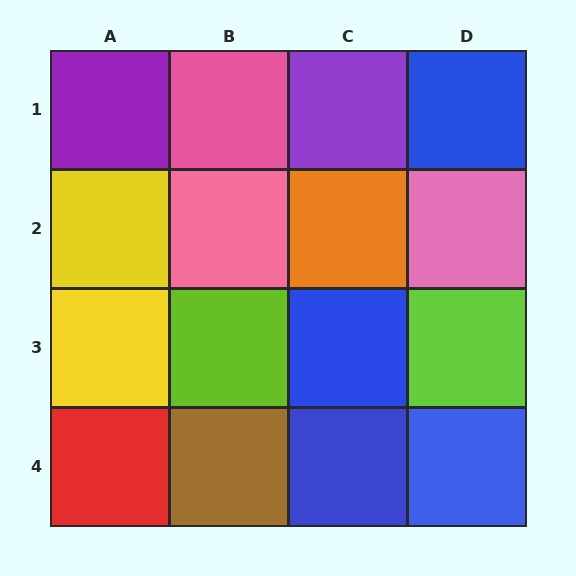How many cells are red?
1 cell is red.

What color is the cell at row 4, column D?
Blue.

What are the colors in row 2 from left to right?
Yellow, pink, orange, pink.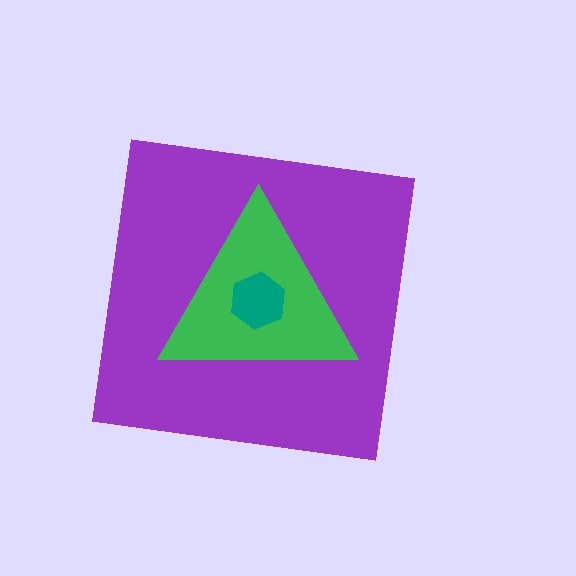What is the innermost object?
The teal hexagon.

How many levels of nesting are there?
3.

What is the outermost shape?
The purple square.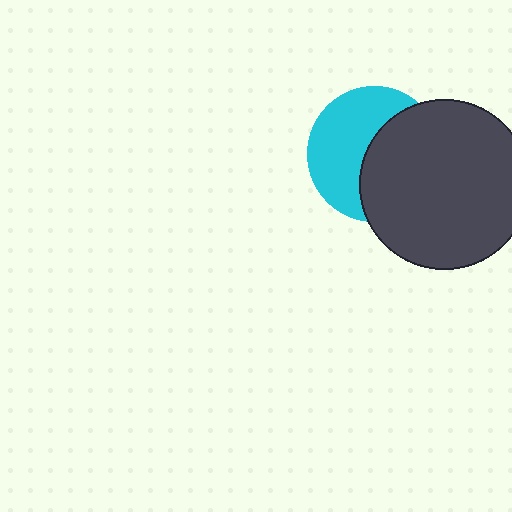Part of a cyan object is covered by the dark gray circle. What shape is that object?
It is a circle.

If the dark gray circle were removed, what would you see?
You would see the complete cyan circle.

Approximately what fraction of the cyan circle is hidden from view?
Roughly 49% of the cyan circle is hidden behind the dark gray circle.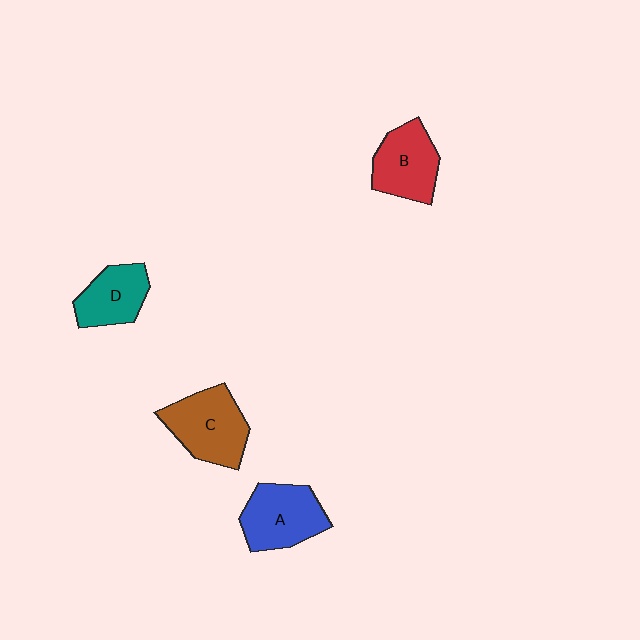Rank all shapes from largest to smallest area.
From largest to smallest: C (brown), A (blue), B (red), D (teal).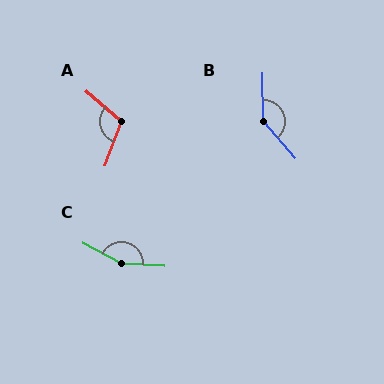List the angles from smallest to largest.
A (110°), B (139°), C (155°).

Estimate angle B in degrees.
Approximately 139 degrees.